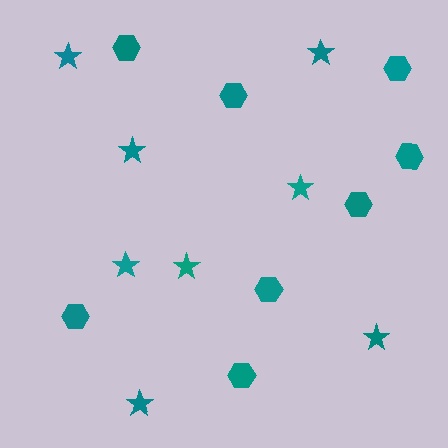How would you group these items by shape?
There are 2 groups: one group of stars (8) and one group of hexagons (8).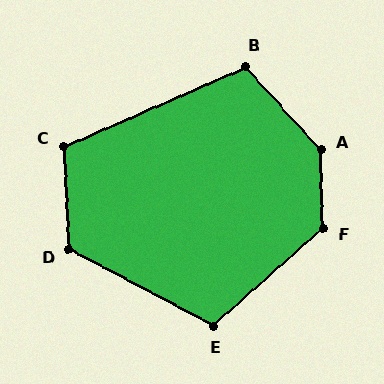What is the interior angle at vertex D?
Approximately 121 degrees (obtuse).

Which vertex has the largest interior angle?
A, at approximately 139 degrees.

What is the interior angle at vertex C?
Approximately 111 degrees (obtuse).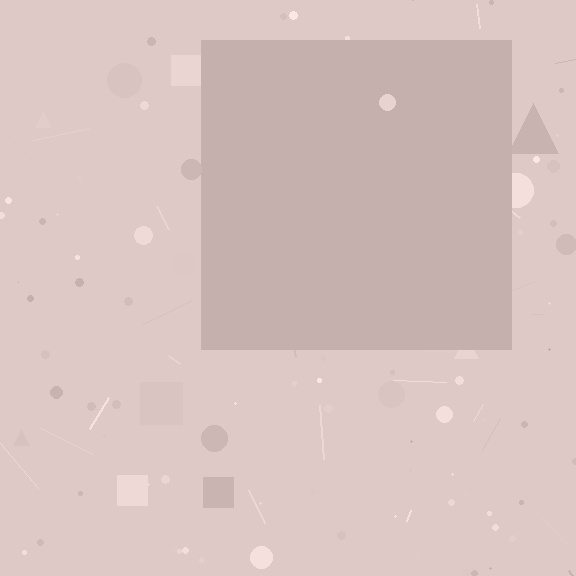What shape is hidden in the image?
A square is hidden in the image.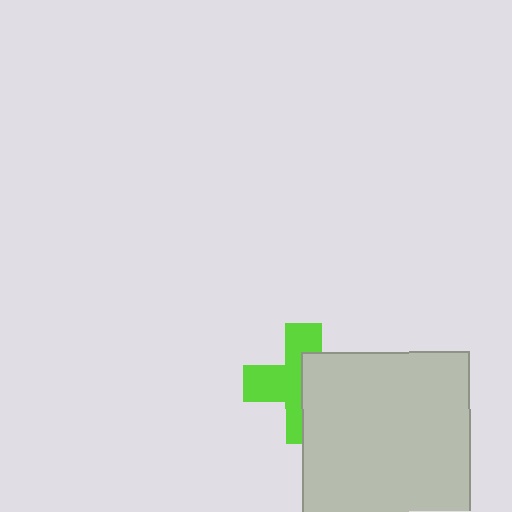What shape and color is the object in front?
The object in front is a light gray square.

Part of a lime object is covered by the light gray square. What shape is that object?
It is a cross.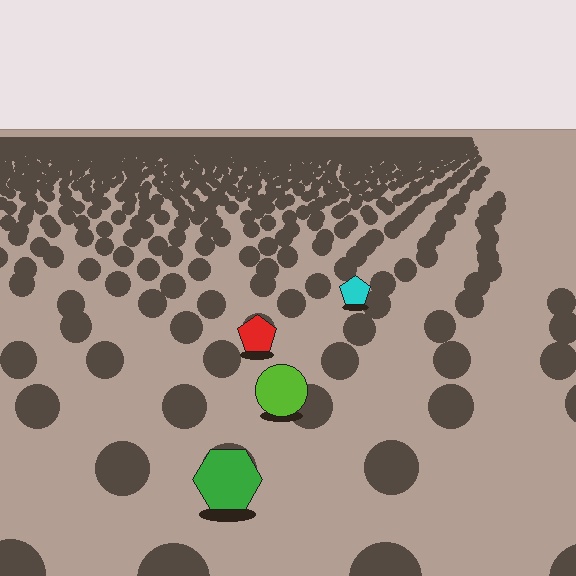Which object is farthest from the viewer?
The cyan pentagon is farthest from the viewer. It appears smaller and the ground texture around it is denser.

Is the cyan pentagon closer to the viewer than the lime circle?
No. The lime circle is closer — you can tell from the texture gradient: the ground texture is coarser near it.